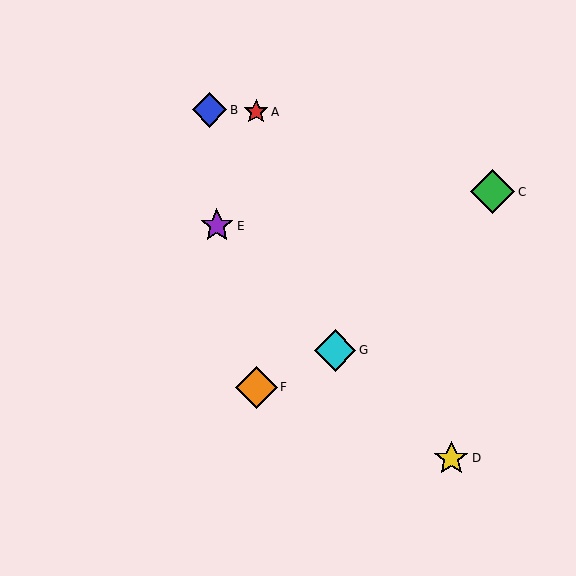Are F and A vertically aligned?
Yes, both are at x≈256.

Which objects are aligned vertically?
Objects A, F are aligned vertically.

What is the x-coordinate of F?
Object F is at x≈256.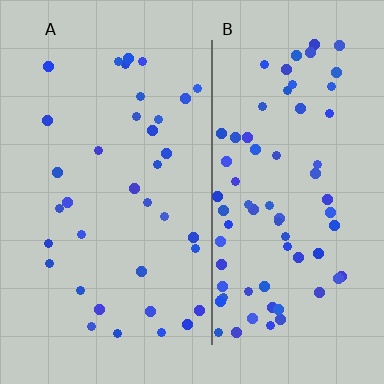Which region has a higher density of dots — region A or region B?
B (the right).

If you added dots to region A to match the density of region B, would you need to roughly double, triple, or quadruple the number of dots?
Approximately double.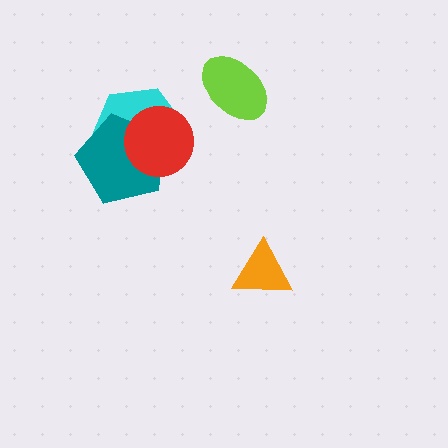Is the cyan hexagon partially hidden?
Yes, it is partially covered by another shape.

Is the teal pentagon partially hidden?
Yes, it is partially covered by another shape.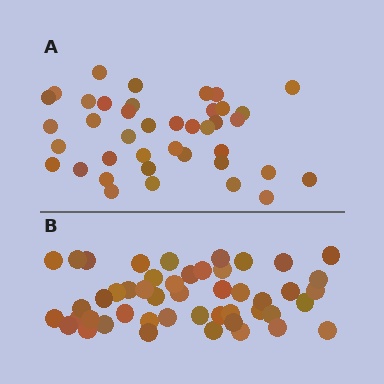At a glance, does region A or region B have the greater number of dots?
Region B (the bottom region) has more dots.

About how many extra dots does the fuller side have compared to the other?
Region B has roughly 8 or so more dots than region A.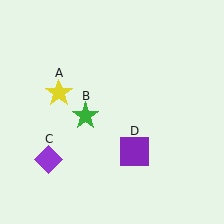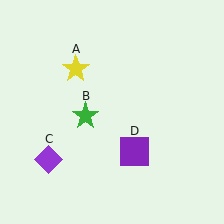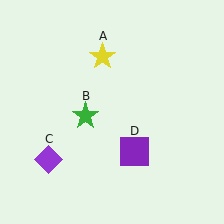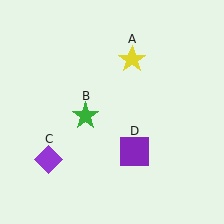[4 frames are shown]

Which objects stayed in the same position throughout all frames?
Green star (object B) and purple diamond (object C) and purple square (object D) remained stationary.